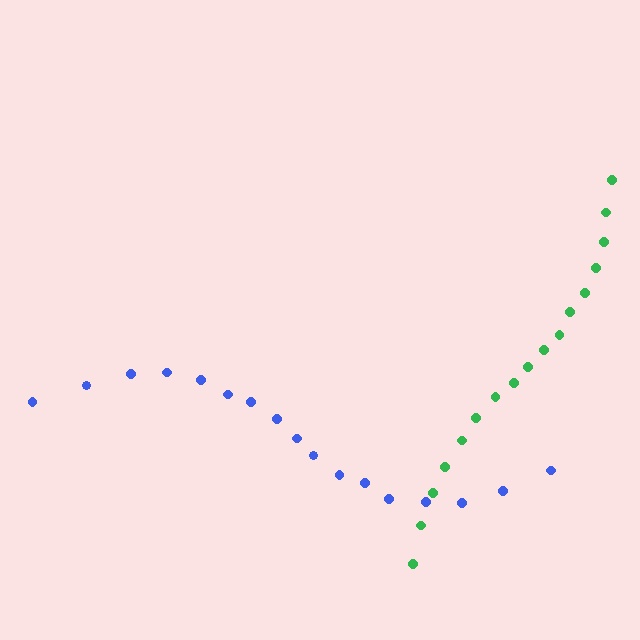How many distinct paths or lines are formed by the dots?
There are 2 distinct paths.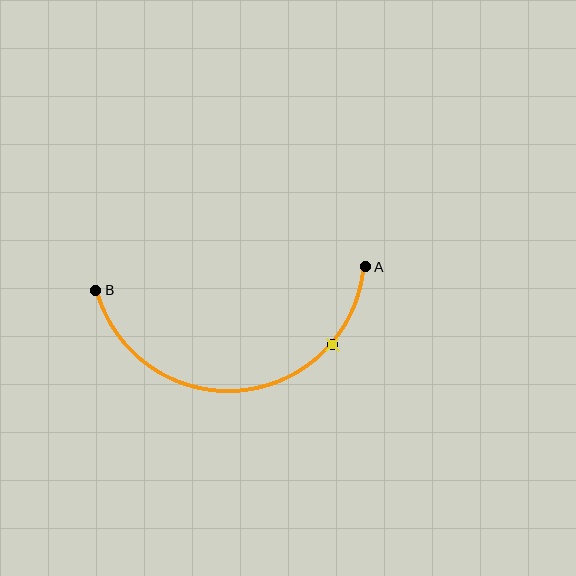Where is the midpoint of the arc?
The arc midpoint is the point on the curve farthest from the straight line joining A and B. It sits below that line.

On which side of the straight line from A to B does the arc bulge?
The arc bulges below the straight line connecting A and B.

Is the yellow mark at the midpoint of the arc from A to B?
No. The yellow mark lies on the arc but is closer to endpoint A. The arc midpoint would be at the point on the curve equidistant along the arc from both A and B.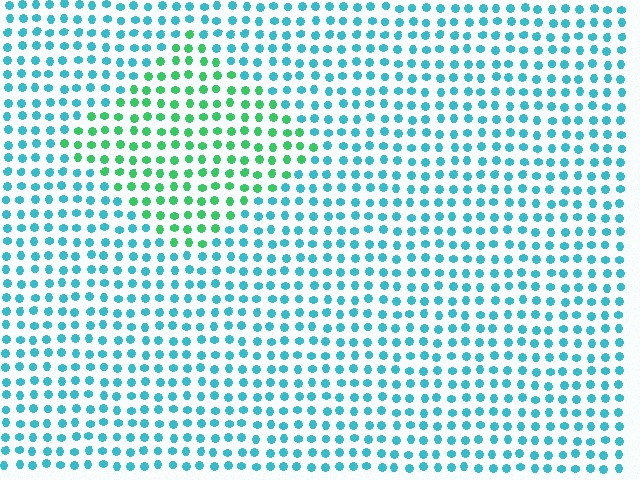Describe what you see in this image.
The image is filled with small cyan elements in a uniform arrangement. A diamond-shaped region is visible where the elements are tinted to a slightly different hue, forming a subtle color boundary.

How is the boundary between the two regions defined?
The boundary is defined purely by a slight shift in hue (about 47 degrees). Spacing, size, and orientation are identical on both sides.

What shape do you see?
I see a diamond.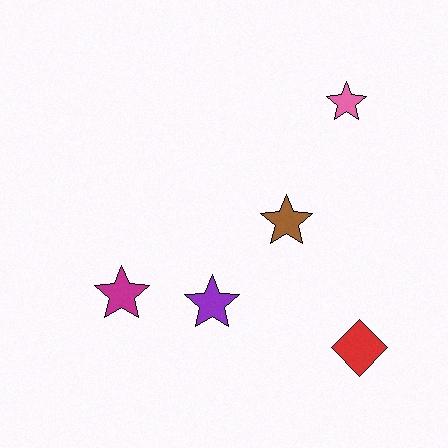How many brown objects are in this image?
There is 1 brown object.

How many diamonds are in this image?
There is 1 diamond.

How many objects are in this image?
There are 5 objects.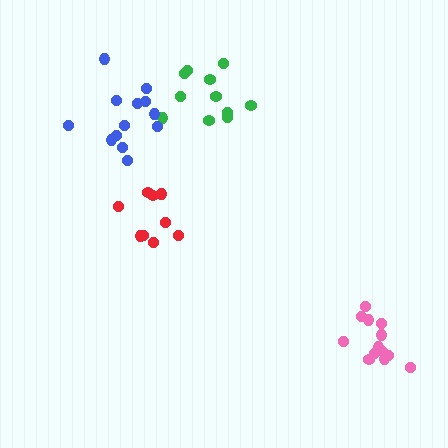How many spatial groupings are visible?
There are 4 spatial groupings.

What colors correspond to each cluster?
The clusters are colored: green, blue, red, pink.